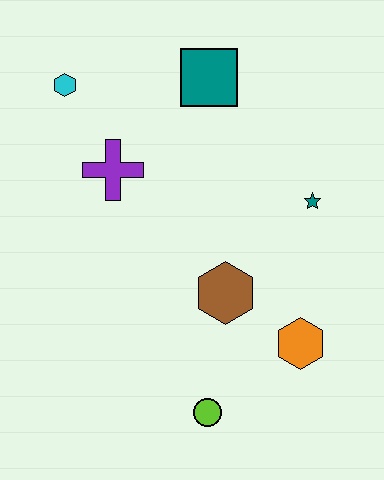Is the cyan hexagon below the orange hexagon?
No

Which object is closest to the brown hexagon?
The orange hexagon is closest to the brown hexagon.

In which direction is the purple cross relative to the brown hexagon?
The purple cross is above the brown hexagon.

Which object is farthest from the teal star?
The cyan hexagon is farthest from the teal star.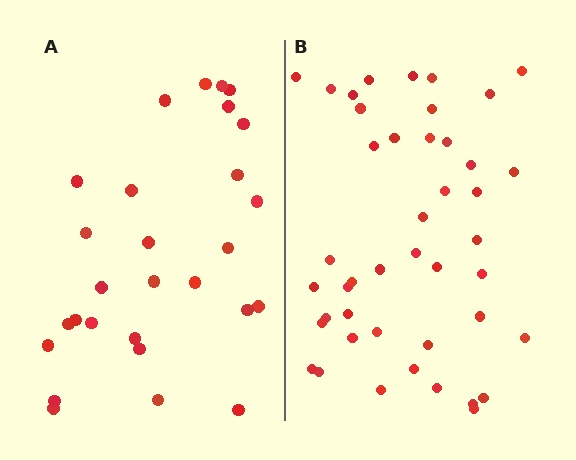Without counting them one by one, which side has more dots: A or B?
Region B (the right region) has more dots.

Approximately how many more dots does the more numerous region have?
Region B has approximately 15 more dots than region A.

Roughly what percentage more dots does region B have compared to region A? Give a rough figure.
About 55% more.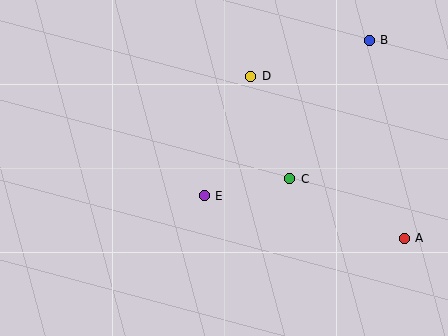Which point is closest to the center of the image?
Point E at (204, 196) is closest to the center.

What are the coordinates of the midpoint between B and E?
The midpoint between B and E is at (287, 118).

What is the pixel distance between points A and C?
The distance between A and C is 129 pixels.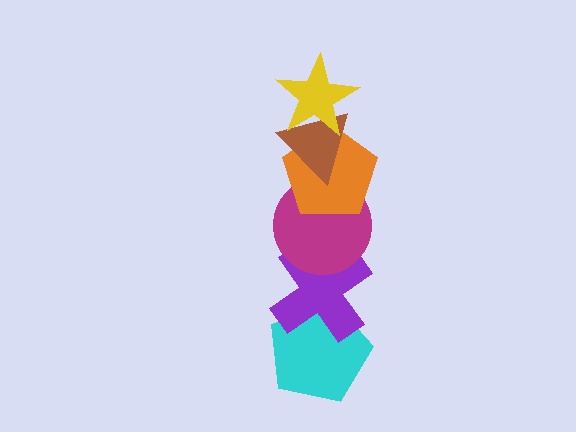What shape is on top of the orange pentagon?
The brown triangle is on top of the orange pentagon.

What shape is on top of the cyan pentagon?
The purple cross is on top of the cyan pentagon.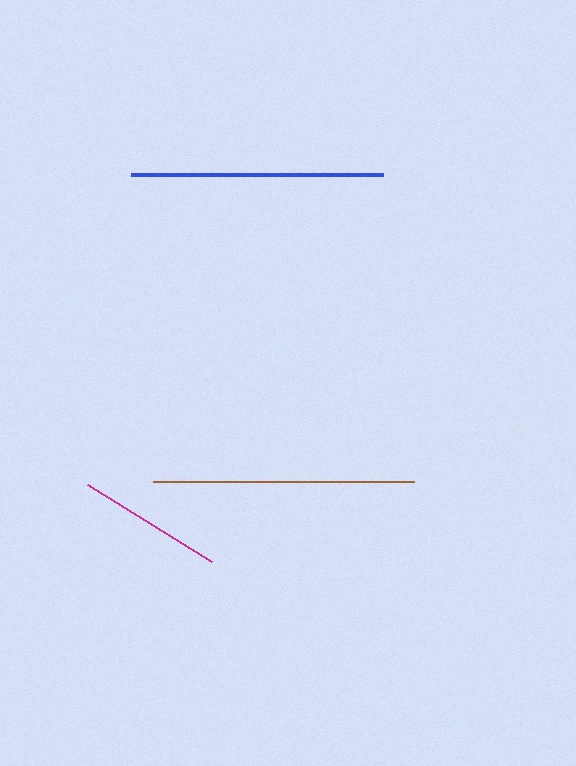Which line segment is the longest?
The brown line is the longest at approximately 261 pixels.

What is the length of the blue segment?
The blue segment is approximately 251 pixels long.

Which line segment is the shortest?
The magenta line is the shortest at approximately 146 pixels.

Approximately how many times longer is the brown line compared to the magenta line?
The brown line is approximately 1.8 times the length of the magenta line.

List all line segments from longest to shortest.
From longest to shortest: brown, blue, magenta.